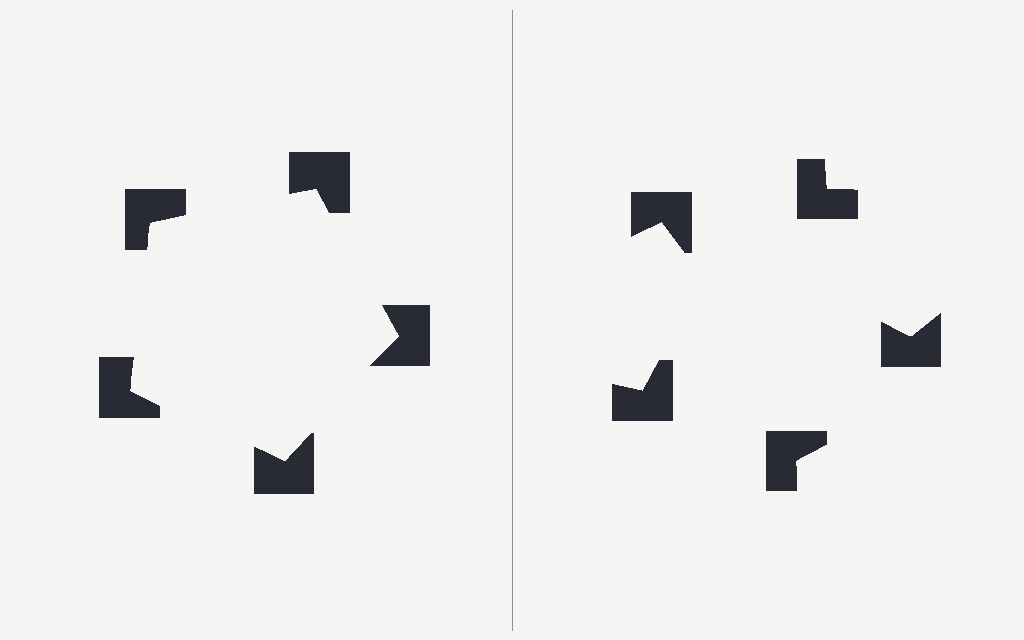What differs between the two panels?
The notched squares are positioned identically on both sides; only the wedge orientations differ. On the left they align to a pentagon; on the right they are misaligned.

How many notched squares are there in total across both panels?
10 — 5 on each side.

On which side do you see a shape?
An illusory pentagon appears on the left side. On the right side the wedge cuts are rotated, so no coherent shape forms.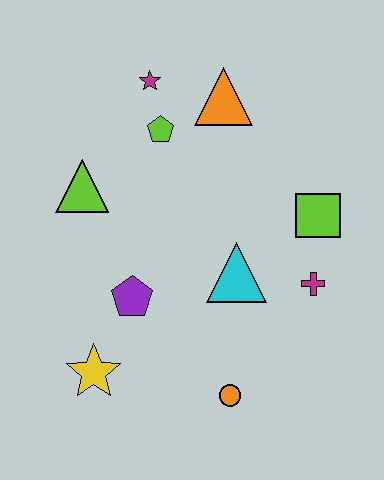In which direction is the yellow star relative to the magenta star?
The yellow star is below the magenta star.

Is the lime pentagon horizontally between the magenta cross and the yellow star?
Yes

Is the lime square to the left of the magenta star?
No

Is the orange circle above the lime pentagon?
No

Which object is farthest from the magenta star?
The orange circle is farthest from the magenta star.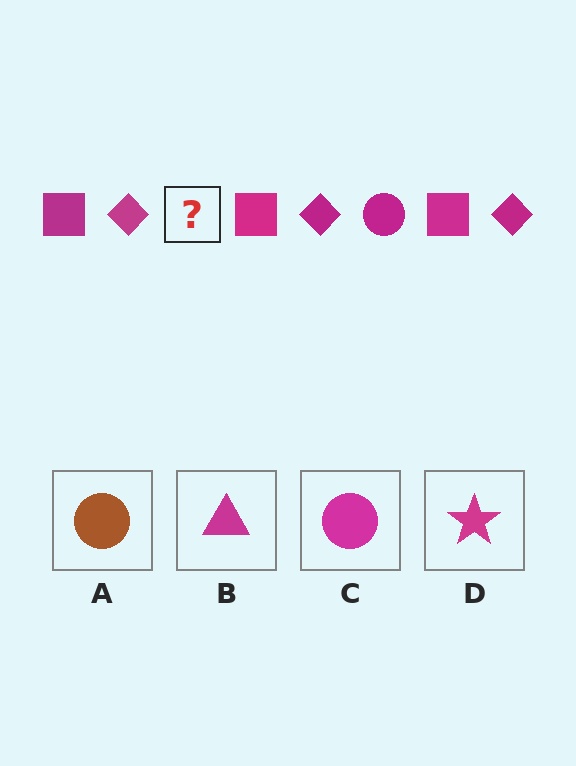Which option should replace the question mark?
Option C.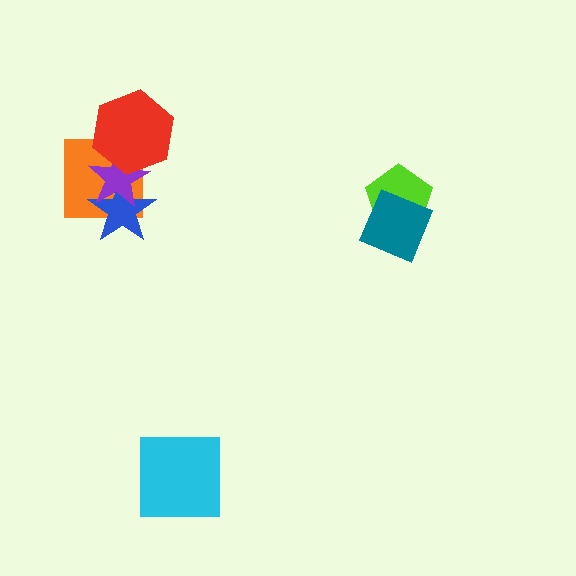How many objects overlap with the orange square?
3 objects overlap with the orange square.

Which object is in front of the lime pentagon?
The teal diamond is in front of the lime pentagon.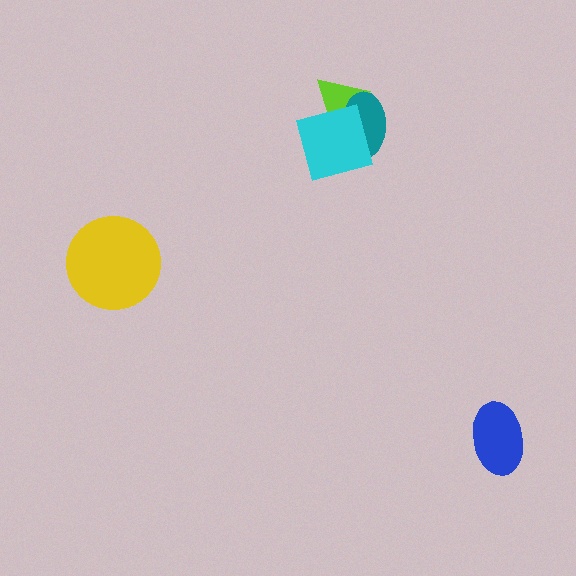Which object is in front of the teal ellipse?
The cyan square is in front of the teal ellipse.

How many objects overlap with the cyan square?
2 objects overlap with the cyan square.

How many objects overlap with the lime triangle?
2 objects overlap with the lime triangle.